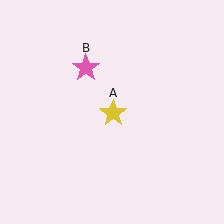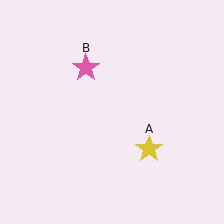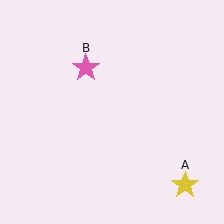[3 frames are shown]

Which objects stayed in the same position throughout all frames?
Pink star (object B) remained stationary.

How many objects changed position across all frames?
1 object changed position: yellow star (object A).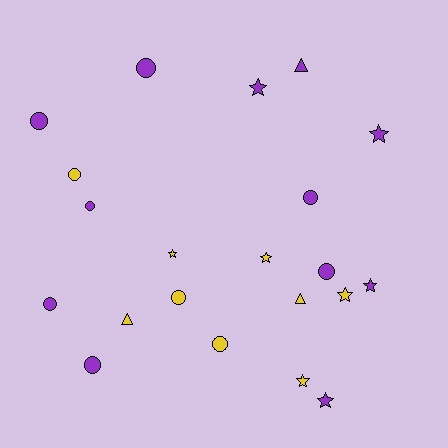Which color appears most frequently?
Purple, with 12 objects.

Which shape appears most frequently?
Circle, with 10 objects.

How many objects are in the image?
There are 21 objects.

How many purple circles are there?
There are 7 purple circles.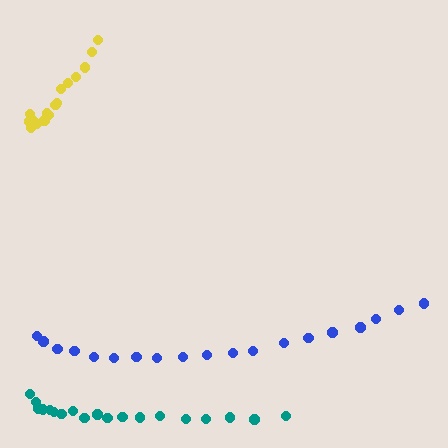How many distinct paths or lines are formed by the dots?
There are 3 distinct paths.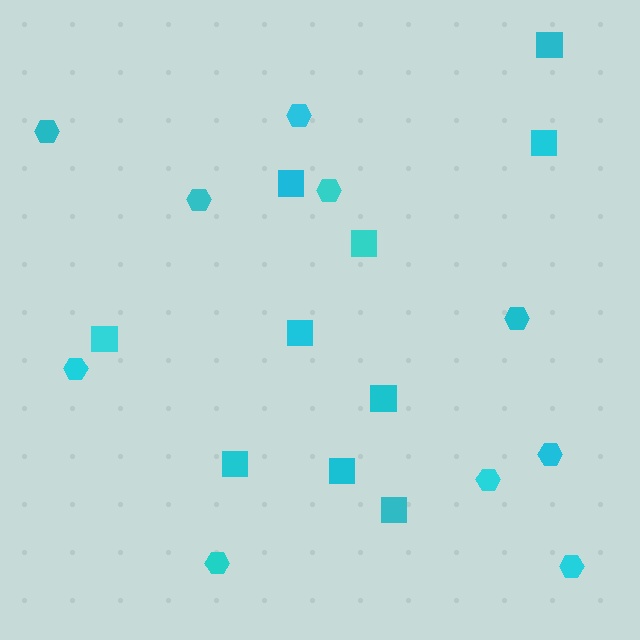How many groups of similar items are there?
There are 2 groups: one group of hexagons (10) and one group of squares (10).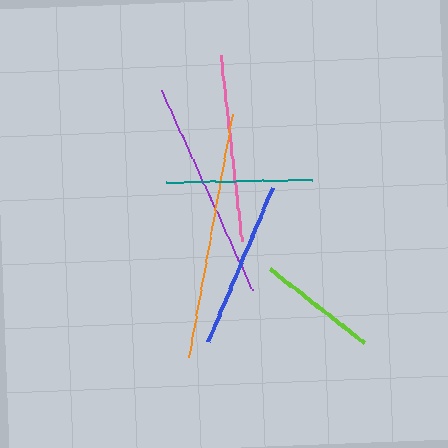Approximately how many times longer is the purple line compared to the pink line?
The purple line is approximately 1.2 times the length of the pink line.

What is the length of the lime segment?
The lime segment is approximately 119 pixels long.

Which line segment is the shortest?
The lime line is the shortest at approximately 119 pixels.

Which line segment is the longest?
The orange line is the longest at approximately 248 pixels.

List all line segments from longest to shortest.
From longest to shortest: orange, purple, pink, blue, teal, lime.